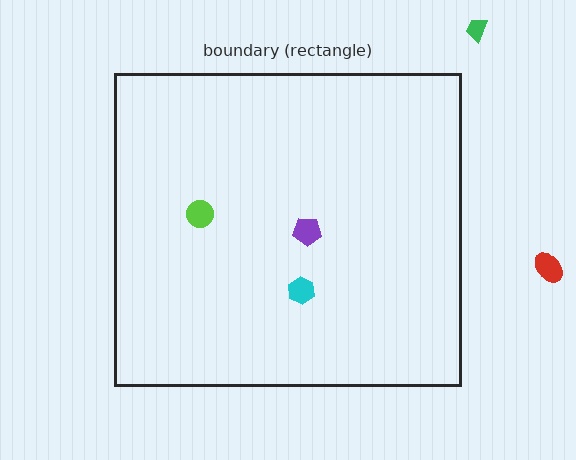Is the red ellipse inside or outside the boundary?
Outside.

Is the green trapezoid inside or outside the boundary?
Outside.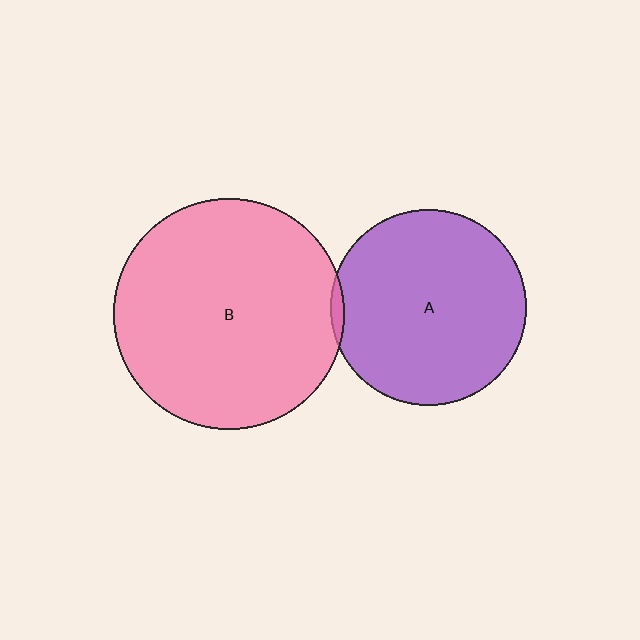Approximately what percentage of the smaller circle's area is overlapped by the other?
Approximately 5%.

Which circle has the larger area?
Circle B (pink).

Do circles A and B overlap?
Yes.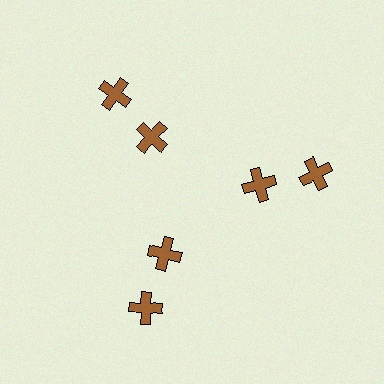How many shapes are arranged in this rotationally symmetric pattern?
There are 6 shapes, arranged in 3 groups of 2.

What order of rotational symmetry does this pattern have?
This pattern has 3-fold rotational symmetry.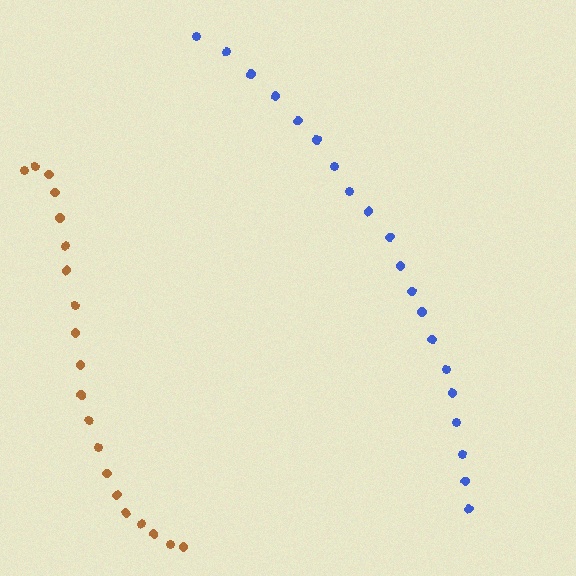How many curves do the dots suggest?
There are 2 distinct paths.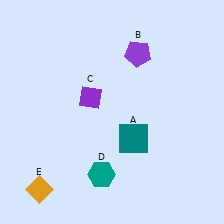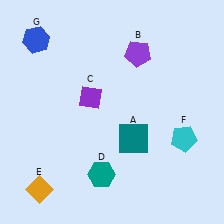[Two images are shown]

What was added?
A cyan pentagon (F), a blue hexagon (G) were added in Image 2.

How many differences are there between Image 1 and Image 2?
There are 2 differences between the two images.